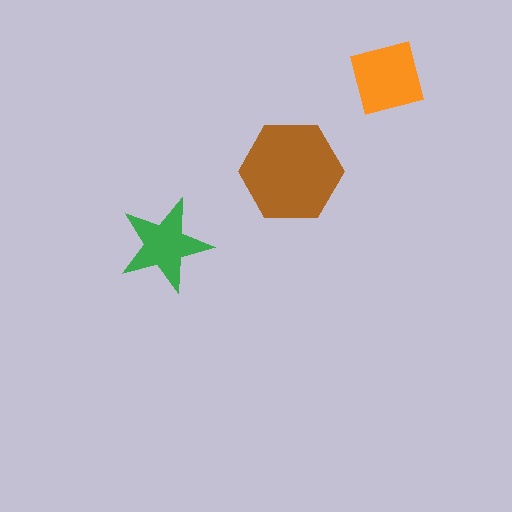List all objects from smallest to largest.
The green star, the orange square, the brown hexagon.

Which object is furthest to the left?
The green star is leftmost.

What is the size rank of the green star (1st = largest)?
3rd.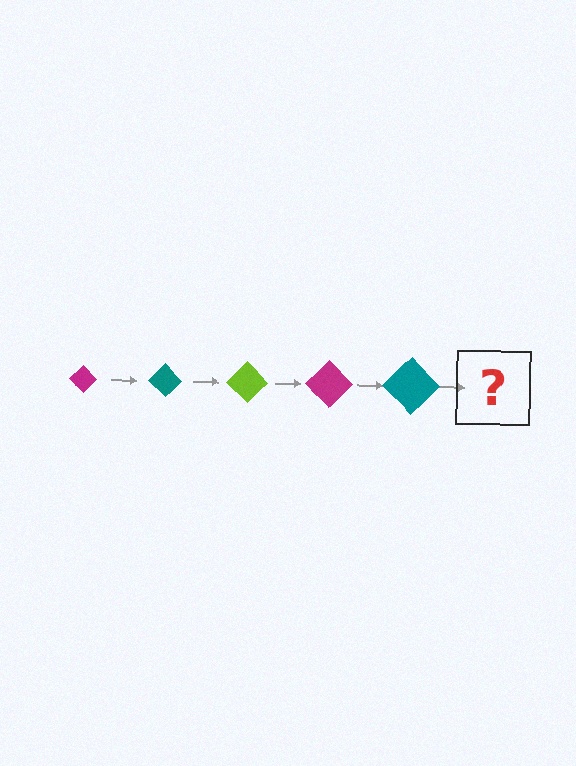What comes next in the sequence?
The next element should be a lime diamond, larger than the previous one.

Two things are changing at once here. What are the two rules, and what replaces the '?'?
The two rules are that the diamond grows larger each step and the color cycles through magenta, teal, and lime. The '?' should be a lime diamond, larger than the previous one.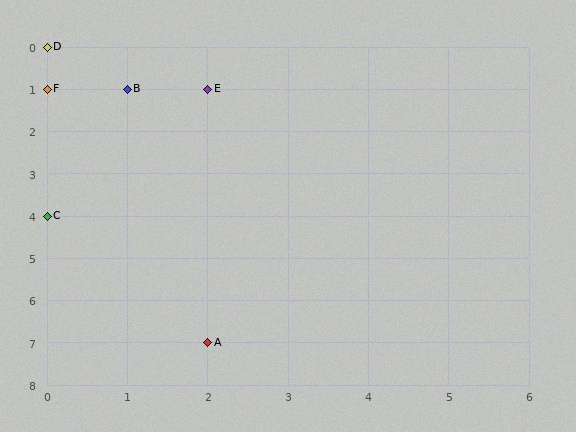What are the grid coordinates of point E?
Point E is at grid coordinates (2, 1).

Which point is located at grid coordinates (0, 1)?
Point F is at (0, 1).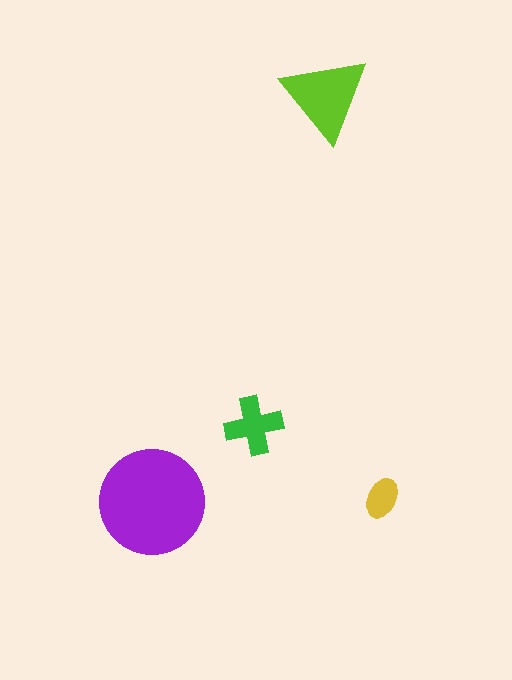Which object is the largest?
The purple circle.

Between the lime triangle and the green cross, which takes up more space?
The lime triangle.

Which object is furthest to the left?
The purple circle is leftmost.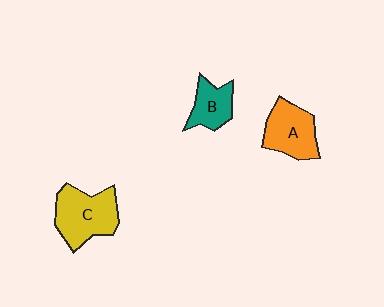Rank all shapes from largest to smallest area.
From largest to smallest: C (yellow), A (orange), B (teal).